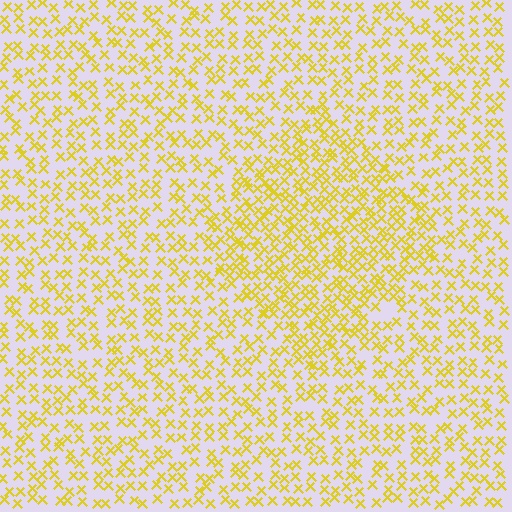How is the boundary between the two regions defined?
The boundary is defined by a change in element density (approximately 1.7x ratio). All elements are the same color, size, and shape.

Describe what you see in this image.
The image contains small yellow elements arranged at two different densities. A diamond-shaped region is visible where the elements are more densely packed than the surrounding area.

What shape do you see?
I see a diamond.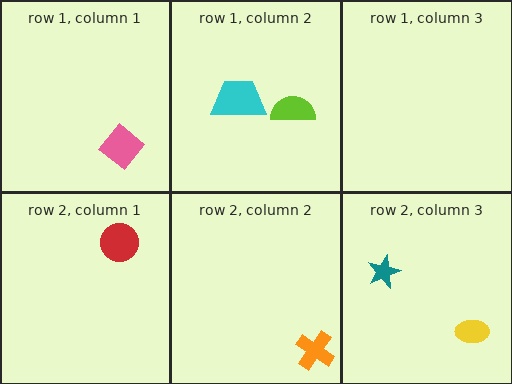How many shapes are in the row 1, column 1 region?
1.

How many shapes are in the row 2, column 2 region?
1.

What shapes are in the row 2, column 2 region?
The orange cross.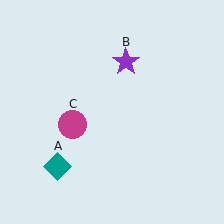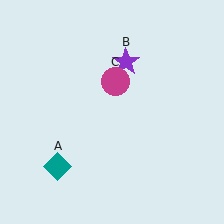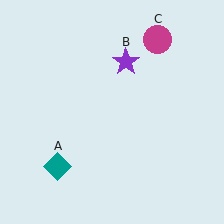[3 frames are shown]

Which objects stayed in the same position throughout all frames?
Teal diamond (object A) and purple star (object B) remained stationary.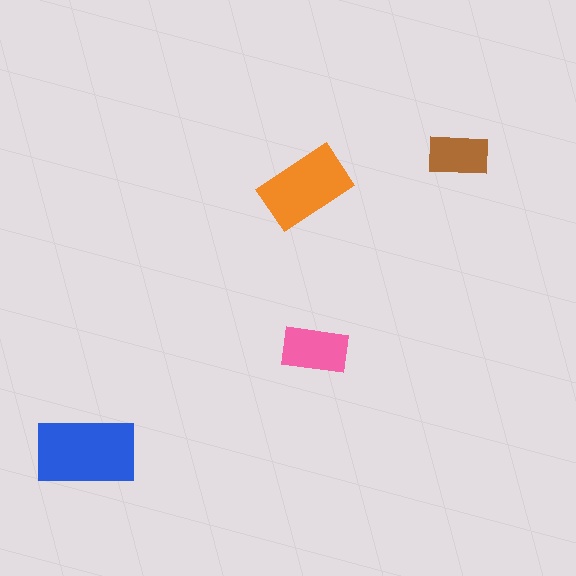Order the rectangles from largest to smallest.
the blue one, the orange one, the pink one, the brown one.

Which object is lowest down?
The blue rectangle is bottommost.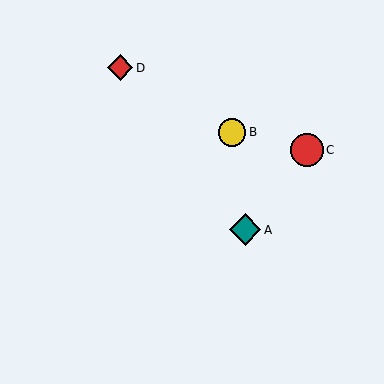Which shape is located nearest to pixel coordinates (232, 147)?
The yellow circle (labeled B) at (232, 133) is nearest to that location.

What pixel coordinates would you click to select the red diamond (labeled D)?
Click at (120, 68) to select the red diamond D.